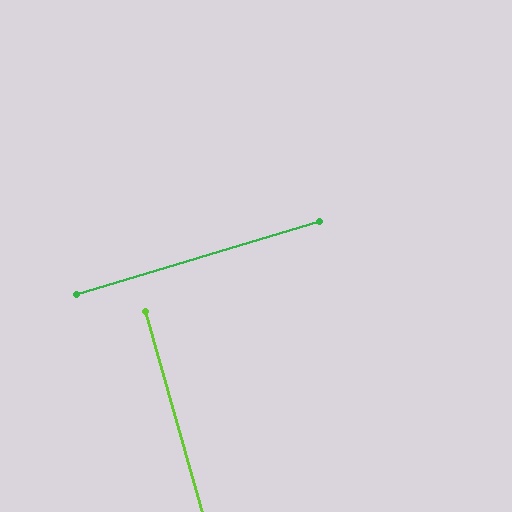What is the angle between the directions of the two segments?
Approximately 89 degrees.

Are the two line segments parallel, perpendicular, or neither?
Perpendicular — they meet at approximately 89°.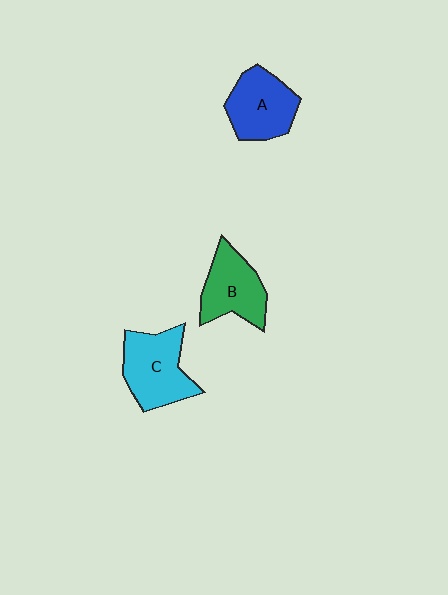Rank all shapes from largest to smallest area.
From largest to smallest: C (cyan), A (blue), B (green).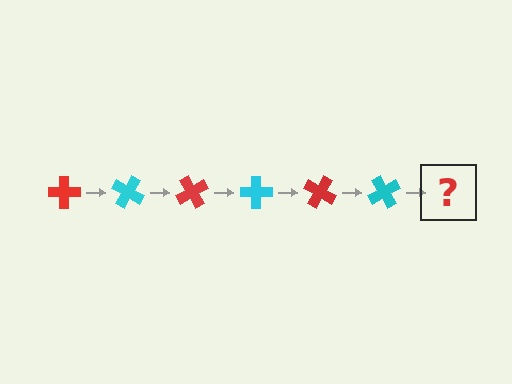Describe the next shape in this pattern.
It should be a red cross, rotated 180 degrees from the start.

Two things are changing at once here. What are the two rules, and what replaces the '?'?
The two rules are that it rotates 30 degrees each step and the color cycles through red and cyan. The '?' should be a red cross, rotated 180 degrees from the start.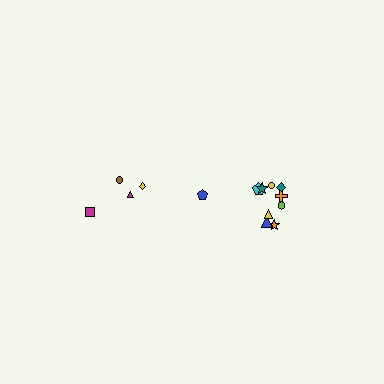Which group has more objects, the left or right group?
The right group.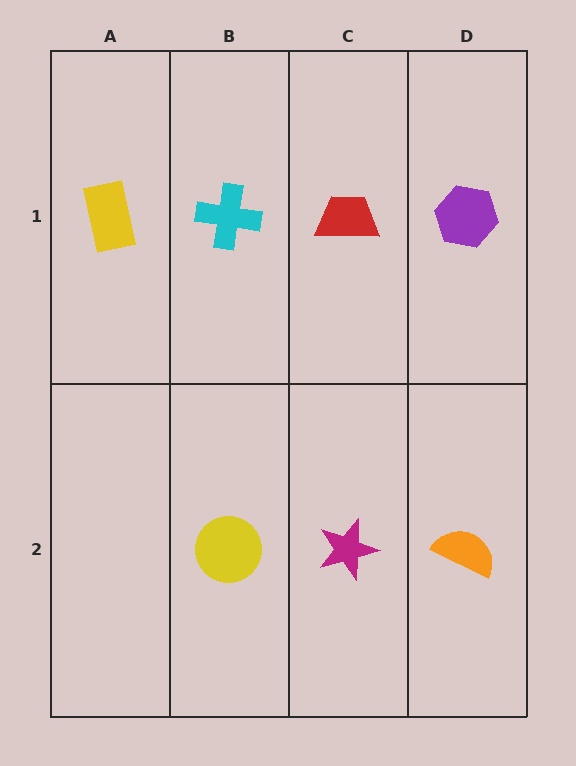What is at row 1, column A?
A yellow rectangle.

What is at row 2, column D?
An orange semicircle.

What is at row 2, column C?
A magenta star.